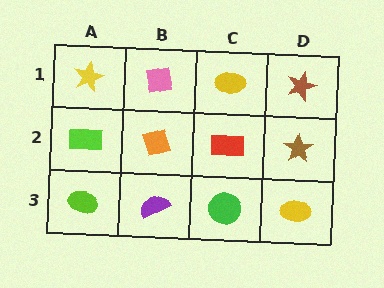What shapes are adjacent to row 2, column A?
A yellow star (row 1, column A), a lime ellipse (row 3, column A), an orange diamond (row 2, column B).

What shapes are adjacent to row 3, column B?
An orange diamond (row 2, column B), a lime ellipse (row 3, column A), a green circle (row 3, column C).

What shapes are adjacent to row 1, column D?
A brown star (row 2, column D), a yellow ellipse (row 1, column C).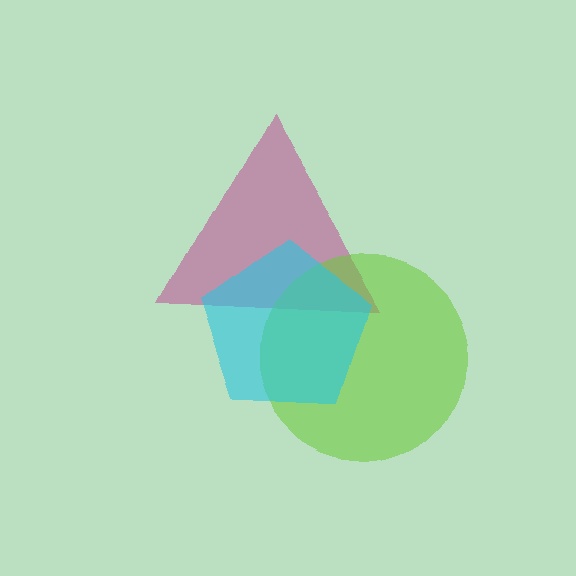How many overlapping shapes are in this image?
There are 3 overlapping shapes in the image.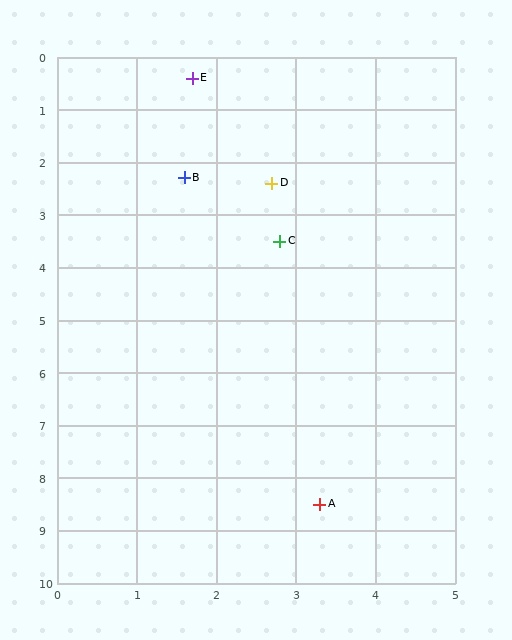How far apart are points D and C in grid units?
Points D and C are about 1.1 grid units apart.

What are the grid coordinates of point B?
Point B is at approximately (1.6, 2.3).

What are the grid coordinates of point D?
Point D is at approximately (2.7, 2.4).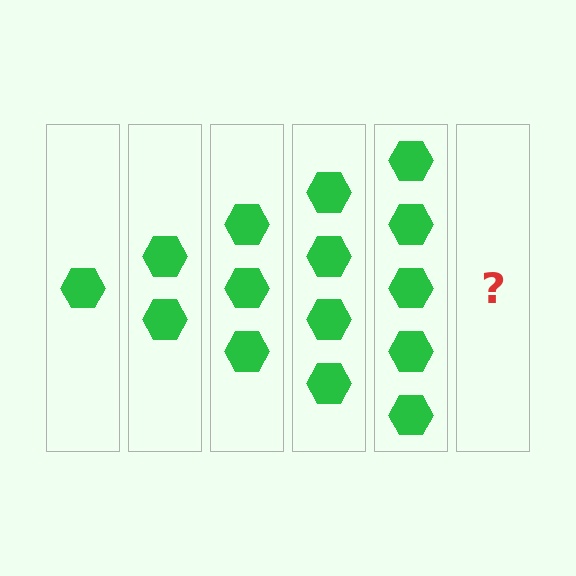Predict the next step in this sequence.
The next step is 6 hexagons.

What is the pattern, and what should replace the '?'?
The pattern is that each step adds one more hexagon. The '?' should be 6 hexagons.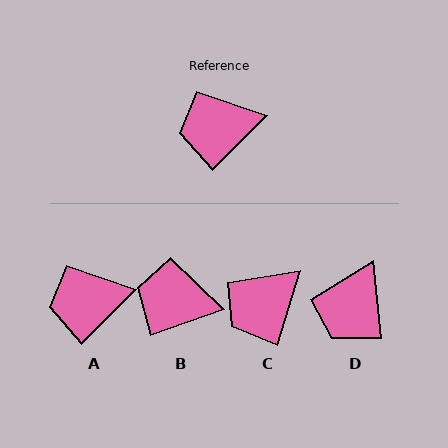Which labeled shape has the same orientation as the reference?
A.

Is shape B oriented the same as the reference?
No, it is off by about 25 degrees.